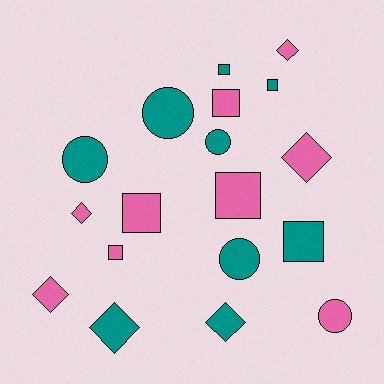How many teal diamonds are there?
There are 2 teal diamonds.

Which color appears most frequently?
Pink, with 9 objects.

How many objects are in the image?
There are 18 objects.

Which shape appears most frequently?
Square, with 7 objects.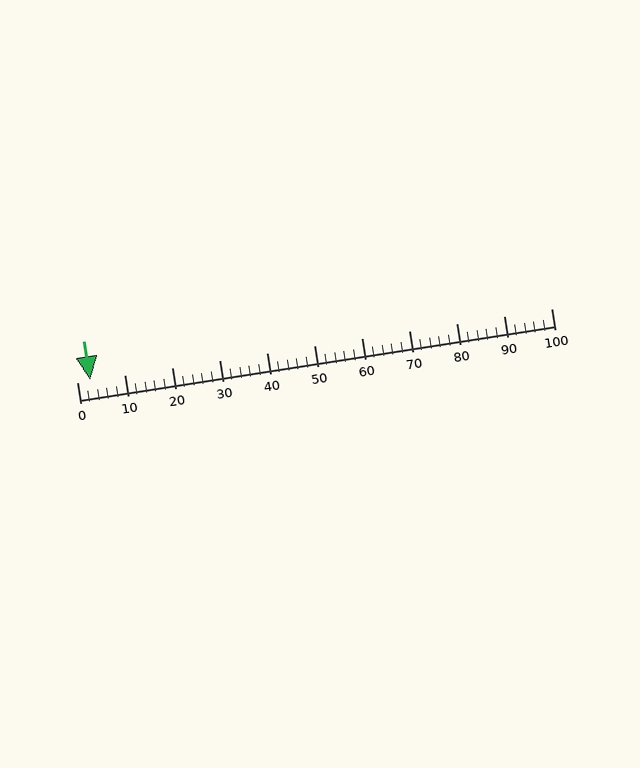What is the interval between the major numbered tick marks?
The major tick marks are spaced 10 units apart.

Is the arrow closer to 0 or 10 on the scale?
The arrow is closer to 0.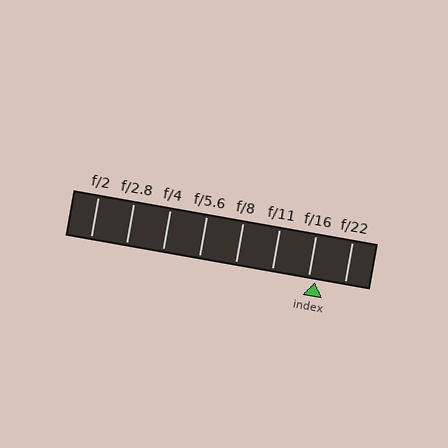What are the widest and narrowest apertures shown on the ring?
The widest aperture shown is f/2 and the narrowest is f/22.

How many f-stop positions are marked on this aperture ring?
There are 8 f-stop positions marked.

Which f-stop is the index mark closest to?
The index mark is closest to f/16.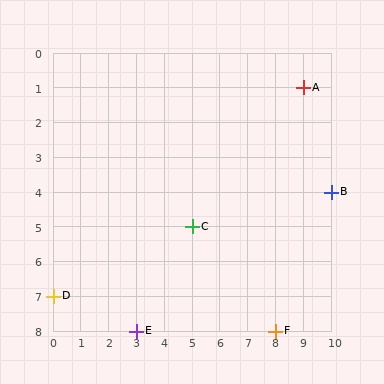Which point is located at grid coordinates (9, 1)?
Point A is at (9, 1).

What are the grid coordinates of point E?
Point E is at grid coordinates (3, 8).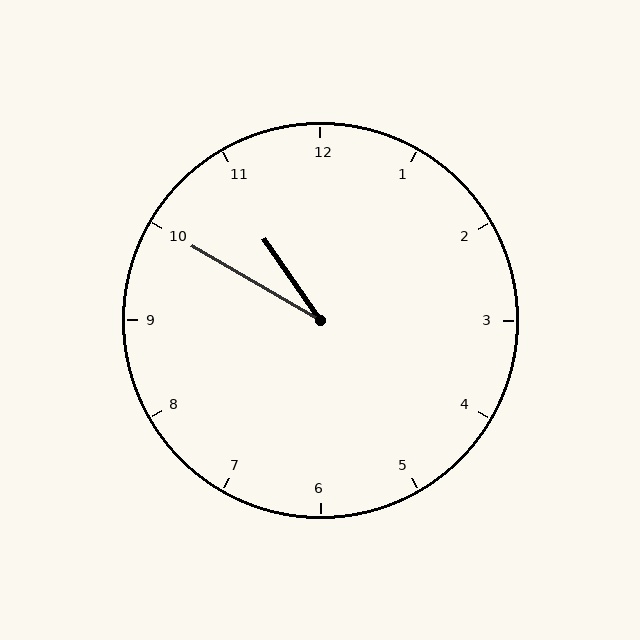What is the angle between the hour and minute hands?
Approximately 25 degrees.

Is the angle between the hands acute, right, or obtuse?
It is acute.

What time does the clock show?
10:50.